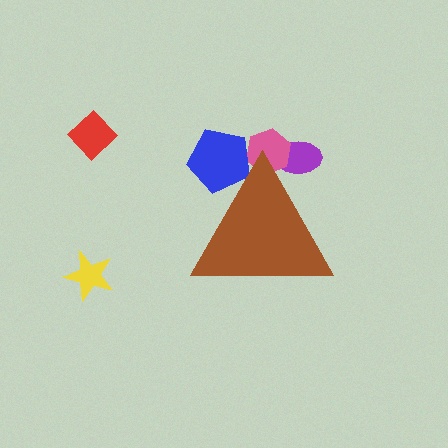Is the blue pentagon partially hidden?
Yes, the blue pentagon is partially hidden behind the brown triangle.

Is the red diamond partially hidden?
No, the red diamond is fully visible.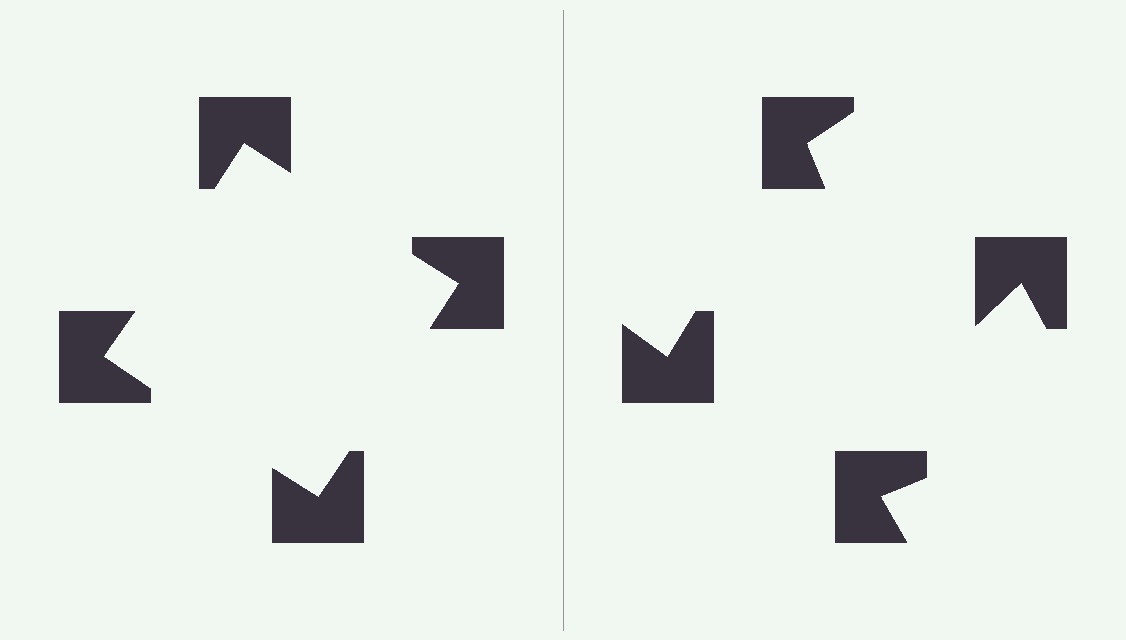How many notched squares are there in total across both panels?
8 — 4 on each side.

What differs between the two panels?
The notched squares are positioned identically on both sides; only the wedge orientations differ. On the left they align to a square; on the right they are misaligned.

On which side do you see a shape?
An illusory square appears on the left side. On the right side the wedge cuts are rotated, so no coherent shape forms.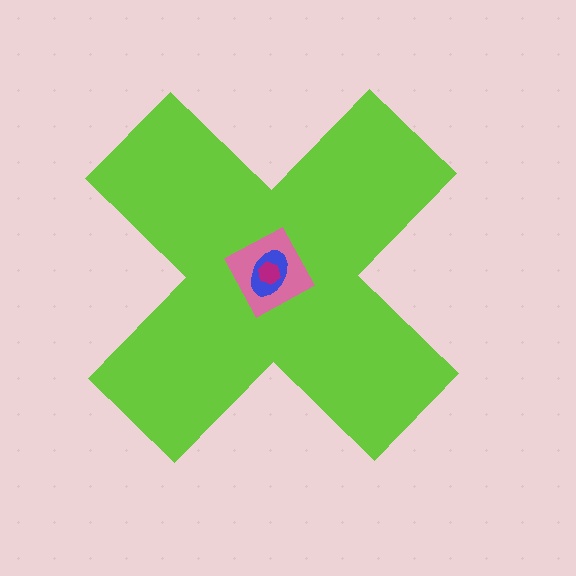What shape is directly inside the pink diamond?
The blue ellipse.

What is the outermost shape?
The lime cross.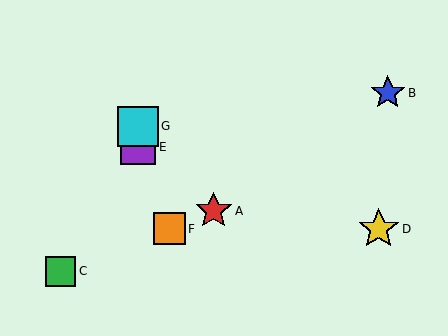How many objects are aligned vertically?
2 objects (E, G) are aligned vertically.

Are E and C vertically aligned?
No, E is at x≈138 and C is at x≈60.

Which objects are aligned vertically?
Objects E, G are aligned vertically.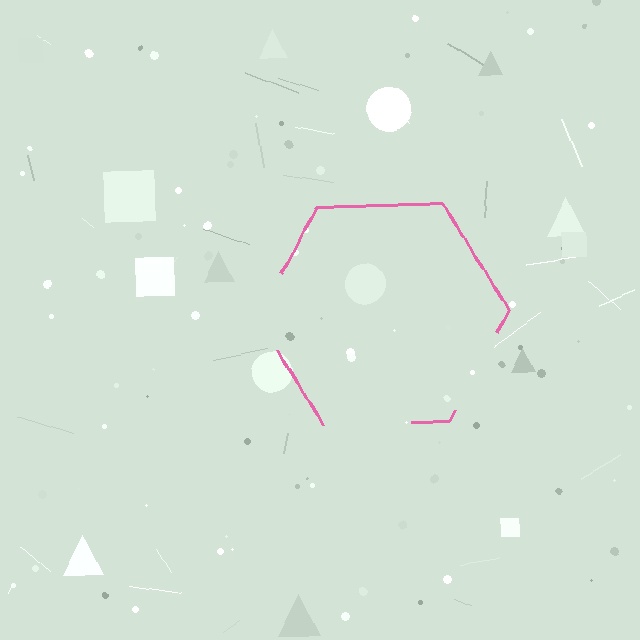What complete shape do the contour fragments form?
The contour fragments form a hexagon.